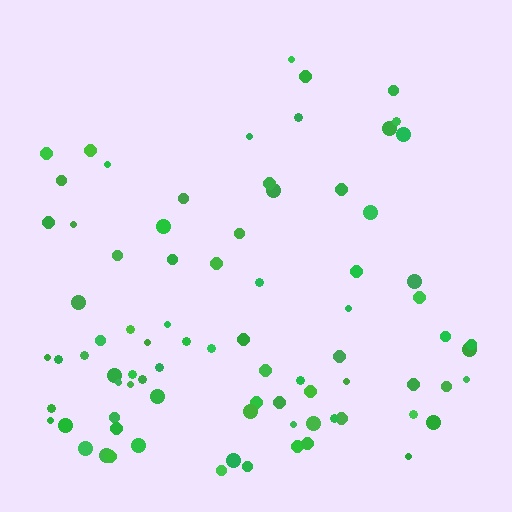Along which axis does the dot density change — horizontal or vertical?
Vertical.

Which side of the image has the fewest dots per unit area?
The top.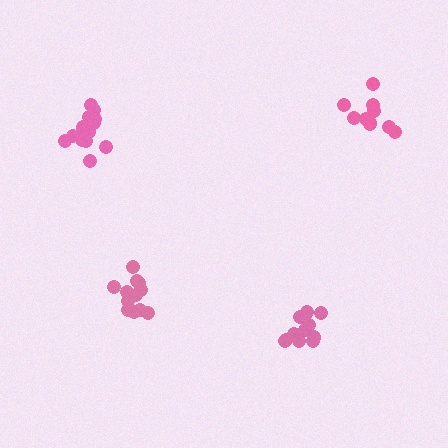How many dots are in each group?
Group 1: 13 dots, Group 2: 14 dots, Group 3: 9 dots, Group 4: 13 dots (49 total).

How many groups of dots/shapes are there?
There are 4 groups.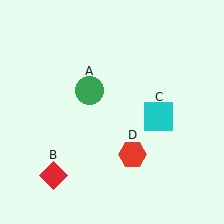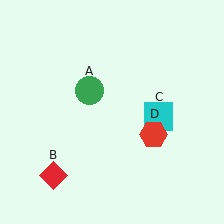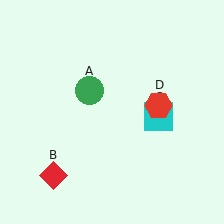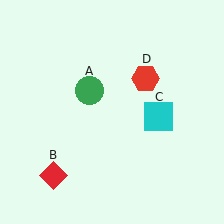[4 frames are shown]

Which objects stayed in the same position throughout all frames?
Green circle (object A) and red diamond (object B) and cyan square (object C) remained stationary.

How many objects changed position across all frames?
1 object changed position: red hexagon (object D).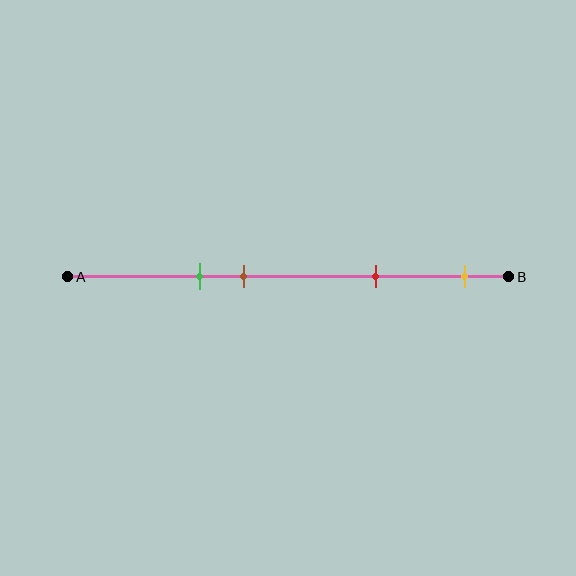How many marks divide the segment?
There are 4 marks dividing the segment.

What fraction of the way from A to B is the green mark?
The green mark is approximately 30% (0.3) of the way from A to B.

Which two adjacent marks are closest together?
The green and brown marks are the closest adjacent pair.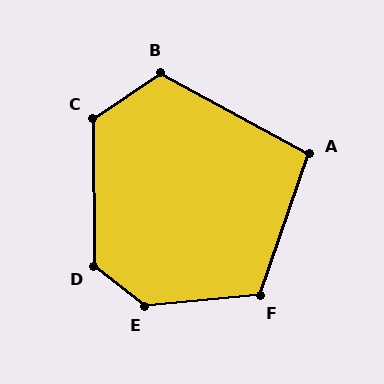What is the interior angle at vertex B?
Approximately 117 degrees (obtuse).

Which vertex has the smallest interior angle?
A, at approximately 99 degrees.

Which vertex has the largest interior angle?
E, at approximately 137 degrees.